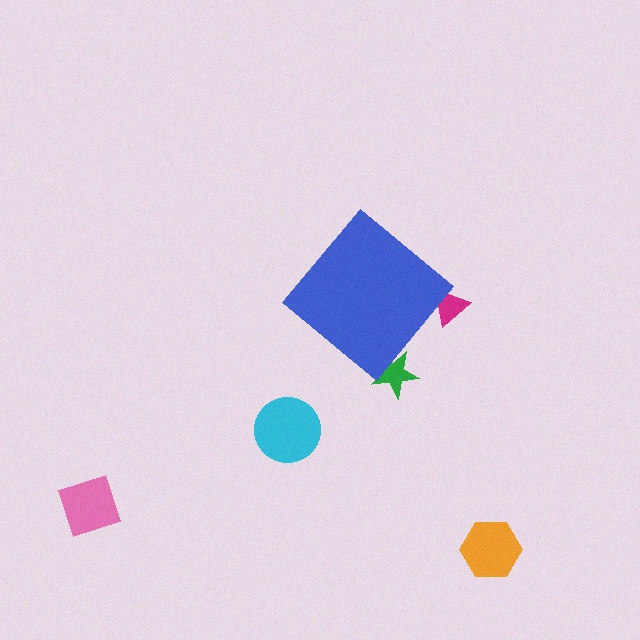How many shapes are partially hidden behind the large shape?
2 shapes are partially hidden.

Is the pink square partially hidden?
No, the pink square is fully visible.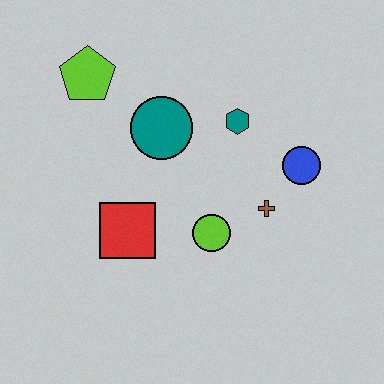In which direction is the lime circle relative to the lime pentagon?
The lime circle is below the lime pentagon.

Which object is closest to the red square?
The lime circle is closest to the red square.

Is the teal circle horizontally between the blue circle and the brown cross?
No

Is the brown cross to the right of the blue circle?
No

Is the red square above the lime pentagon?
No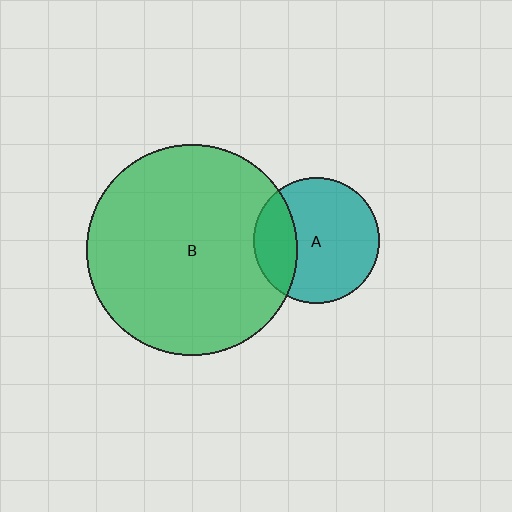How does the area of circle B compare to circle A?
Approximately 2.8 times.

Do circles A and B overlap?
Yes.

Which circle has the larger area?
Circle B (green).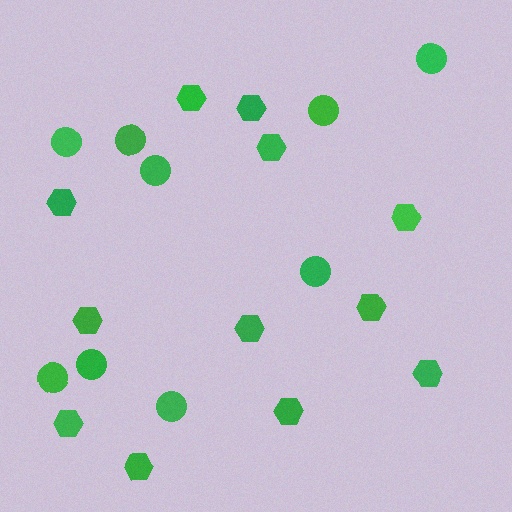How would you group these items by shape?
There are 2 groups: one group of hexagons (12) and one group of circles (9).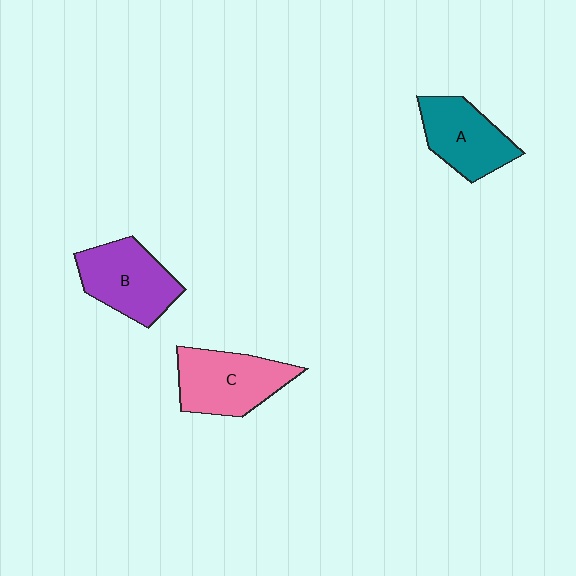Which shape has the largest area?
Shape C (pink).